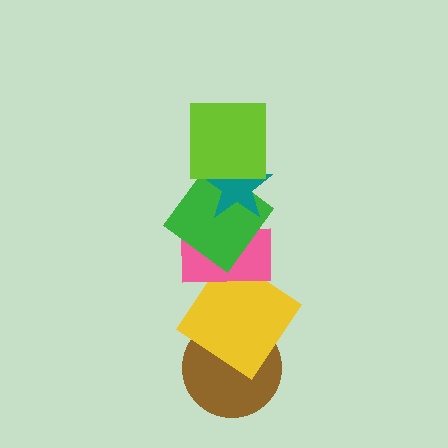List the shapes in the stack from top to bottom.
From top to bottom: the lime square, the teal star, the green diamond, the pink rectangle, the yellow diamond, the brown circle.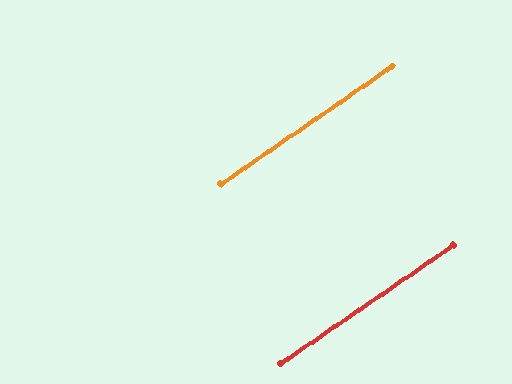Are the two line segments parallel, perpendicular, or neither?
Parallel — their directions differ by only 0.1°.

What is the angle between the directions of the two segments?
Approximately 0 degrees.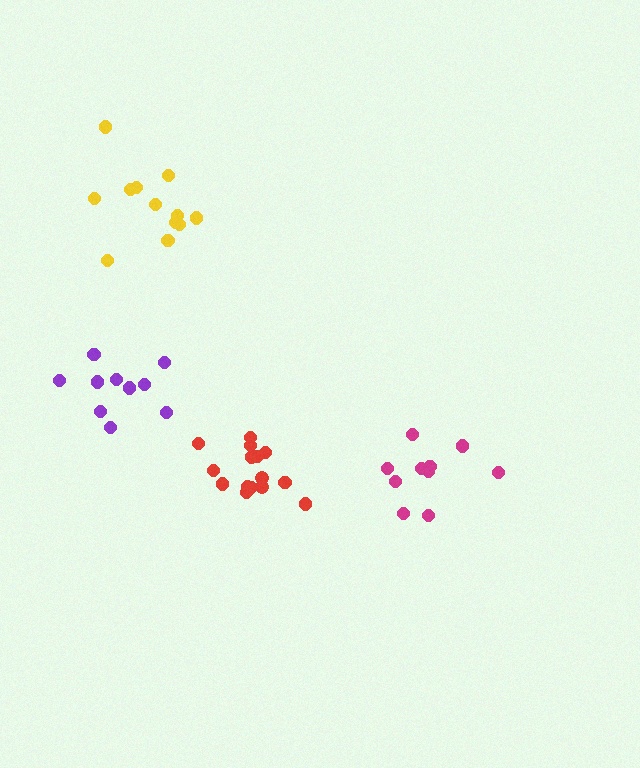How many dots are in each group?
Group 1: 12 dots, Group 2: 10 dots, Group 3: 10 dots, Group 4: 15 dots (47 total).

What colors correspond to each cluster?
The clusters are colored: yellow, purple, magenta, red.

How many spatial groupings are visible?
There are 4 spatial groupings.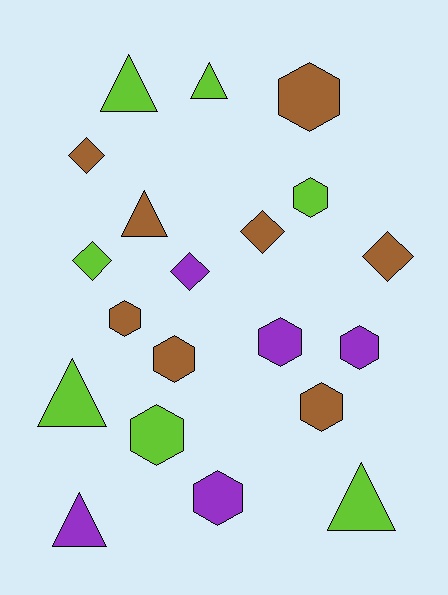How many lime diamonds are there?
There is 1 lime diamond.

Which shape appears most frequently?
Hexagon, with 9 objects.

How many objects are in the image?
There are 20 objects.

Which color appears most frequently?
Brown, with 8 objects.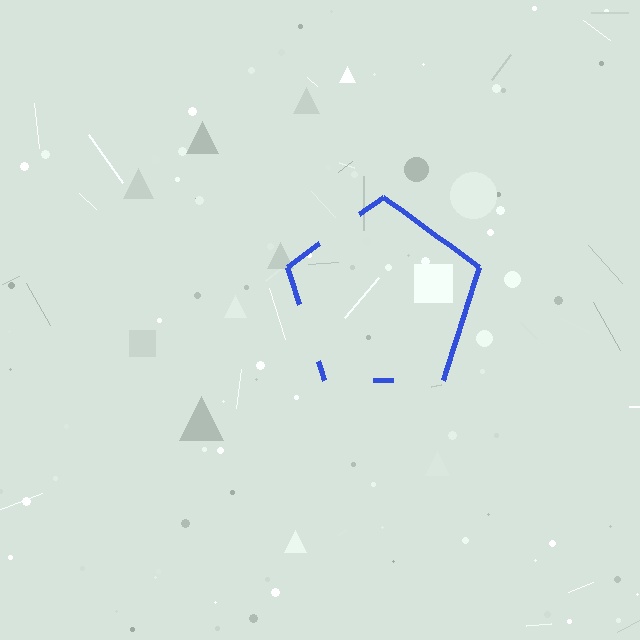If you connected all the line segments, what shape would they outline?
They would outline a pentagon.